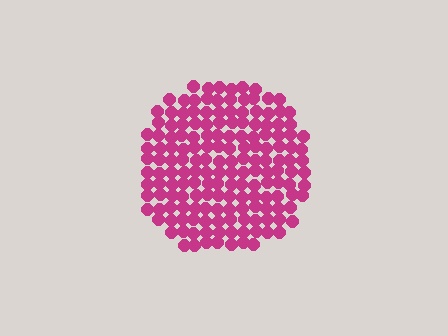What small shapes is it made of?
It is made of small circles.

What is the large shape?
The large shape is a circle.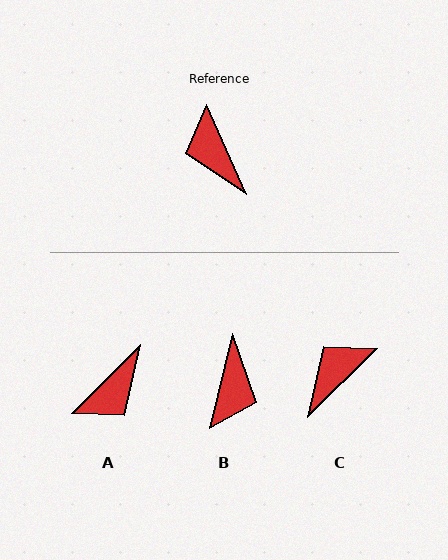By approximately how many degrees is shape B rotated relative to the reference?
Approximately 143 degrees counter-clockwise.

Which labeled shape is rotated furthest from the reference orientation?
B, about 143 degrees away.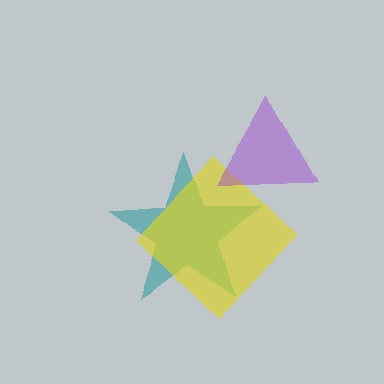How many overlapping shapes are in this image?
There are 3 overlapping shapes in the image.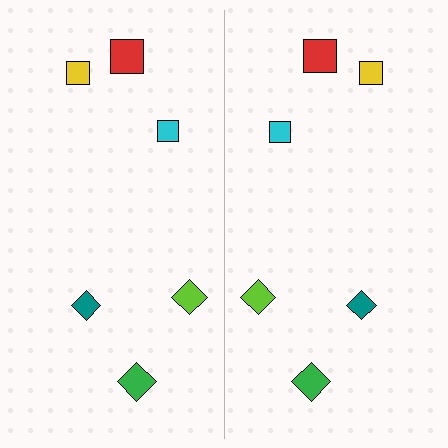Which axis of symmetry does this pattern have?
The pattern has a vertical axis of symmetry running through the center of the image.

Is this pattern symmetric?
Yes, this pattern has bilateral (reflection) symmetry.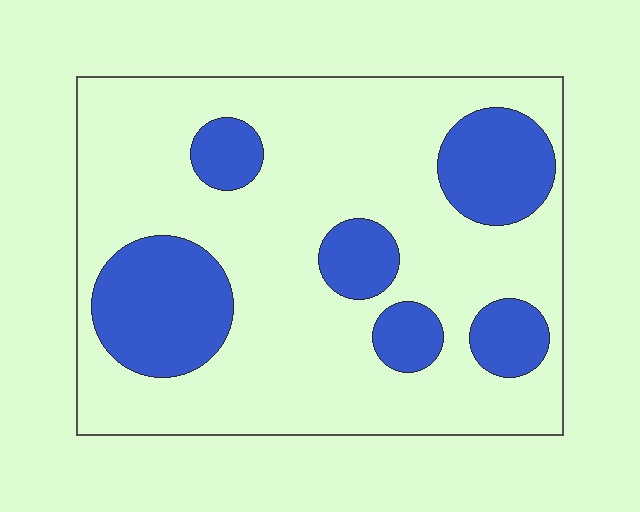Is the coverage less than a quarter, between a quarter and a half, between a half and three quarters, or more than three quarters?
Between a quarter and a half.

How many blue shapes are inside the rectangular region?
6.